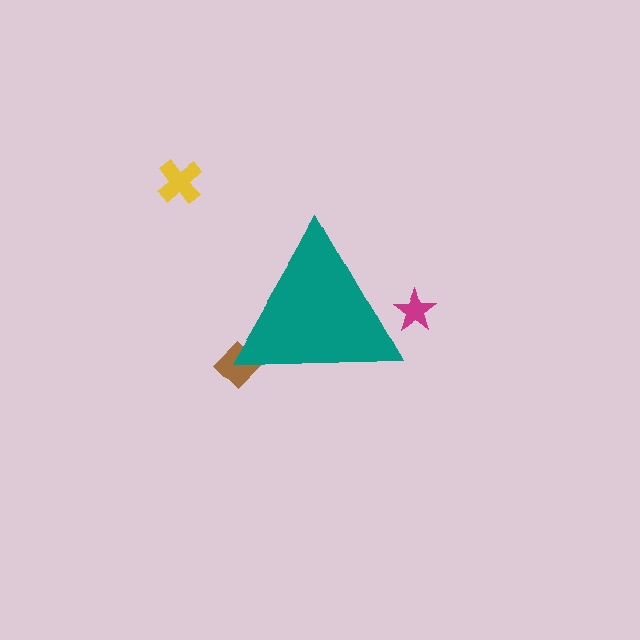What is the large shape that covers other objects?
A teal triangle.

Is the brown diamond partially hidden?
Yes, the brown diamond is partially hidden behind the teal triangle.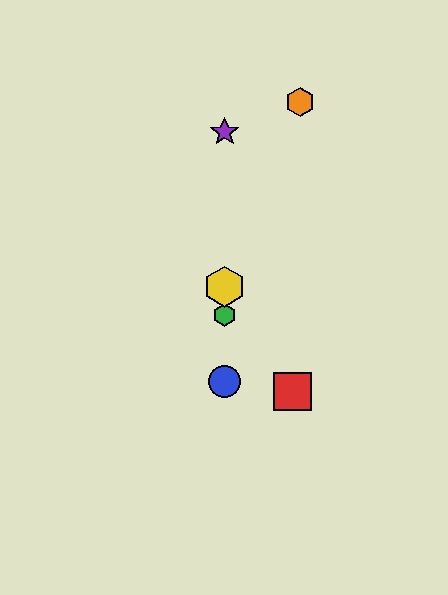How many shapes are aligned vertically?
4 shapes (the blue circle, the green hexagon, the yellow hexagon, the purple star) are aligned vertically.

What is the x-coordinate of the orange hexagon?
The orange hexagon is at x≈300.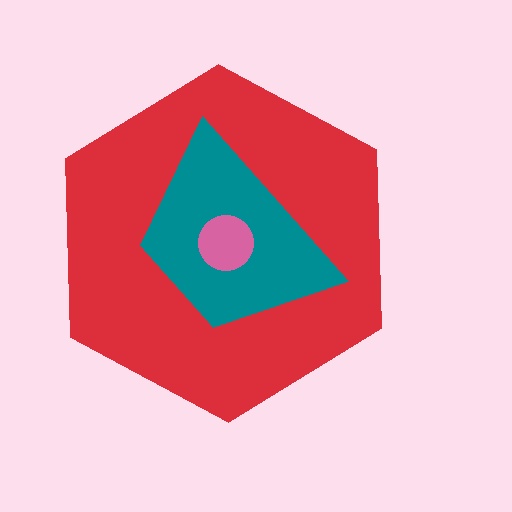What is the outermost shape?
The red hexagon.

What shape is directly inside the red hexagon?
The teal trapezoid.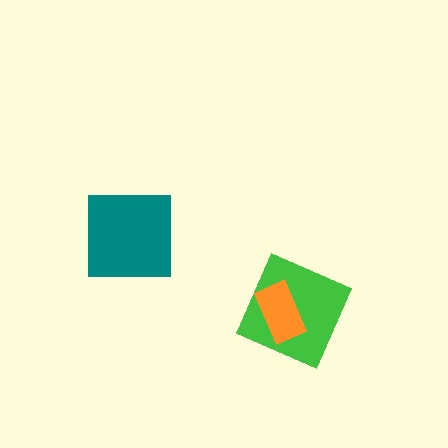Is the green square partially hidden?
Yes, it is partially covered by another shape.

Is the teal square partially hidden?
No, no other shape covers it.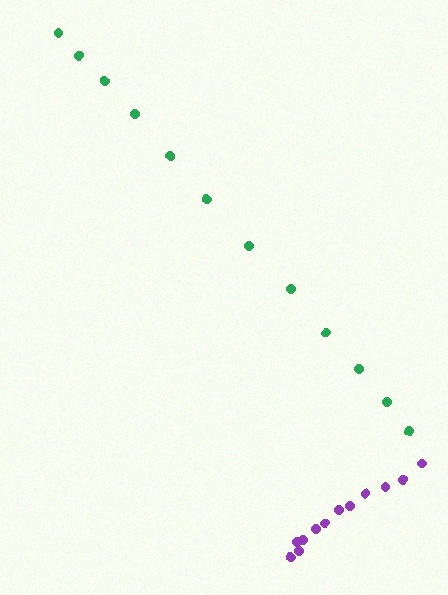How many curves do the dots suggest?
There are 2 distinct paths.